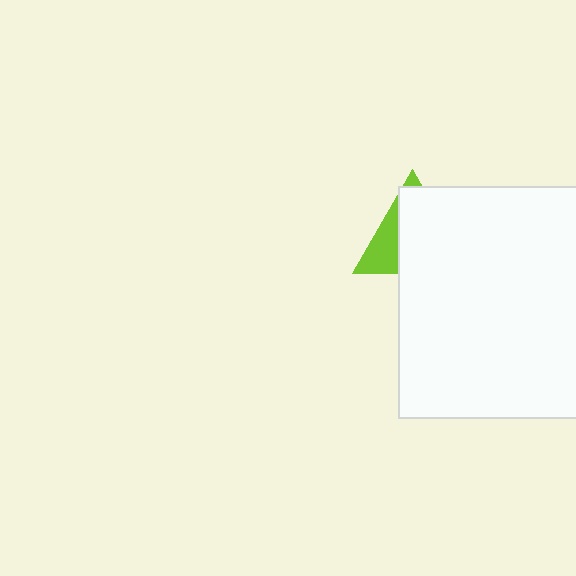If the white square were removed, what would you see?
You would see the complete lime triangle.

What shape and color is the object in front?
The object in front is a white square.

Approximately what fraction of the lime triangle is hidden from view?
Roughly 69% of the lime triangle is hidden behind the white square.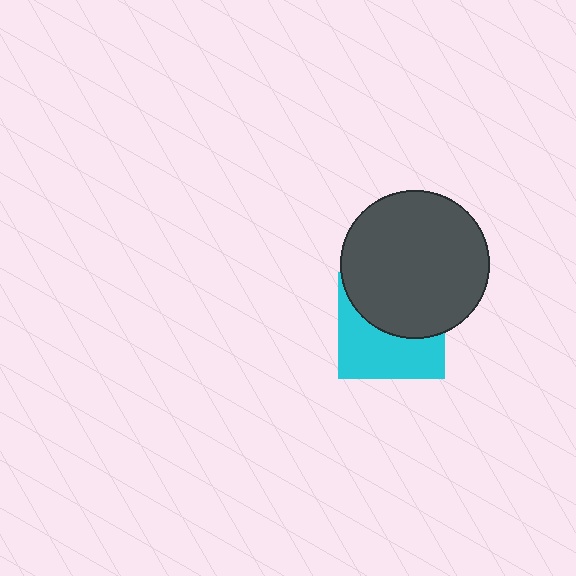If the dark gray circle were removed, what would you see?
You would see the complete cyan square.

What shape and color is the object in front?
The object in front is a dark gray circle.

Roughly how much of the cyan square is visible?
About half of it is visible (roughly 50%).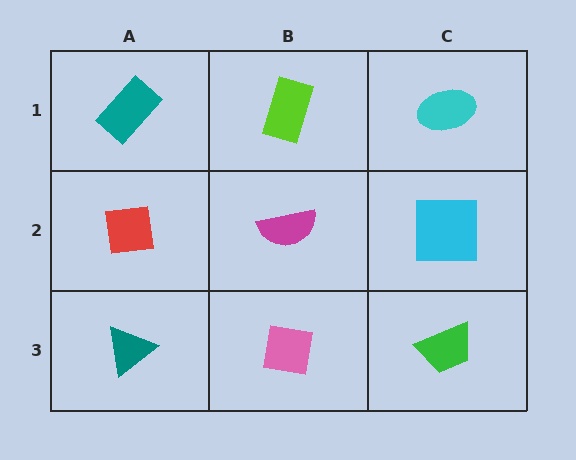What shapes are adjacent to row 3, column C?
A cyan square (row 2, column C), a pink square (row 3, column B).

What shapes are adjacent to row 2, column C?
A cyan ellipse (row 1, column C), a green trapezoid (row 3, column C), a magenta semicircle (row 2, column B).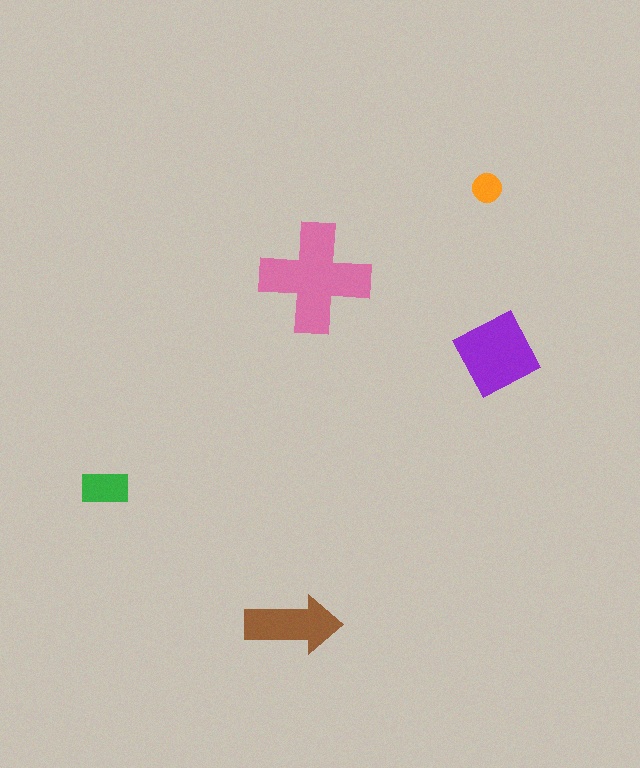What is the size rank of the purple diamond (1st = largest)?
2nd.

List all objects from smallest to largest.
The orange circle, the green rectangle, the brown arrow, the purple diamond, the pink cross.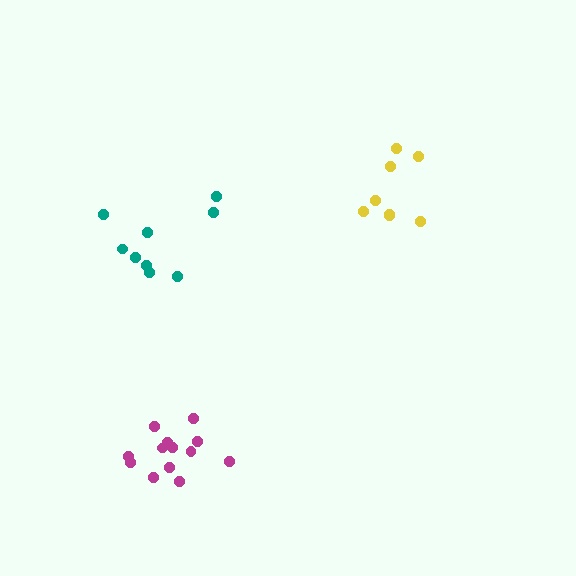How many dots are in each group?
Group 1: 13 dots, Group 2: 9 dots, Group 3: 8 dots (30 total).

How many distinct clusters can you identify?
There are 3 distinct clusters.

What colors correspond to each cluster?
The clusters are colored: magenta, teal, yellow.